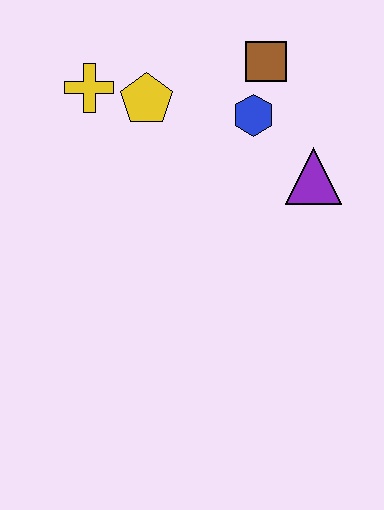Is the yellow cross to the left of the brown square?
Yes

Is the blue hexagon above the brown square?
No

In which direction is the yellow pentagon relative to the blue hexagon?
The yellow pentagon is to the left of the blue hexagon.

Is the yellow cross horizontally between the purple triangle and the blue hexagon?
No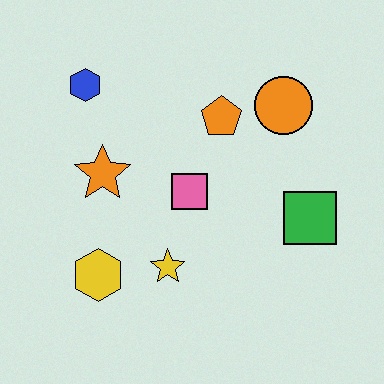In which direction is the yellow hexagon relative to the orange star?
The yellow hexagon is below the orange star.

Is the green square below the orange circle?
Yes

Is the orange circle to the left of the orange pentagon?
No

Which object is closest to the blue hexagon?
The orange star is closest to the blue hexagon.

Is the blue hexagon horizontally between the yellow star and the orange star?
No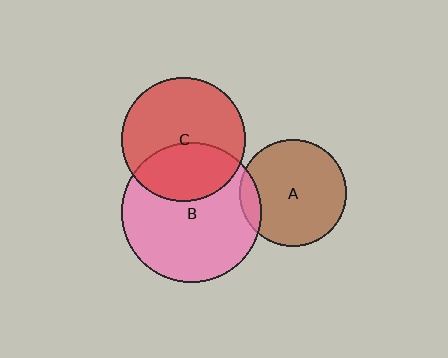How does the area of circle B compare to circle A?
Approximately 1.7 times.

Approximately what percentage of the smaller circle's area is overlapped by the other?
Approximately 10%.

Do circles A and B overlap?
Yes.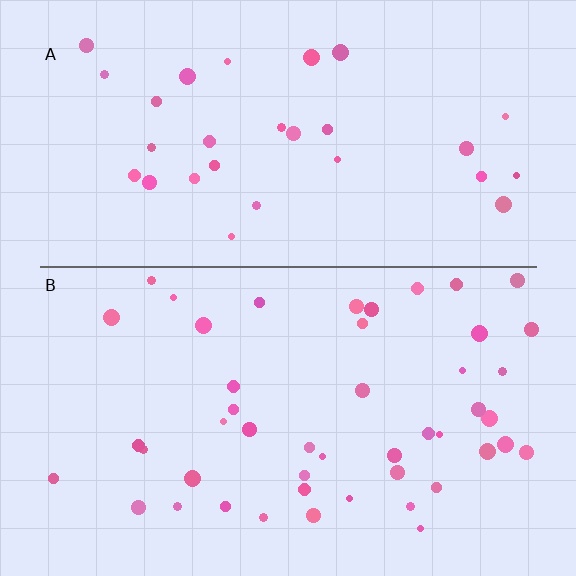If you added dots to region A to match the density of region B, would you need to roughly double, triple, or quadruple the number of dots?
Approximately double.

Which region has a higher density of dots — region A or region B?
B (the bottom).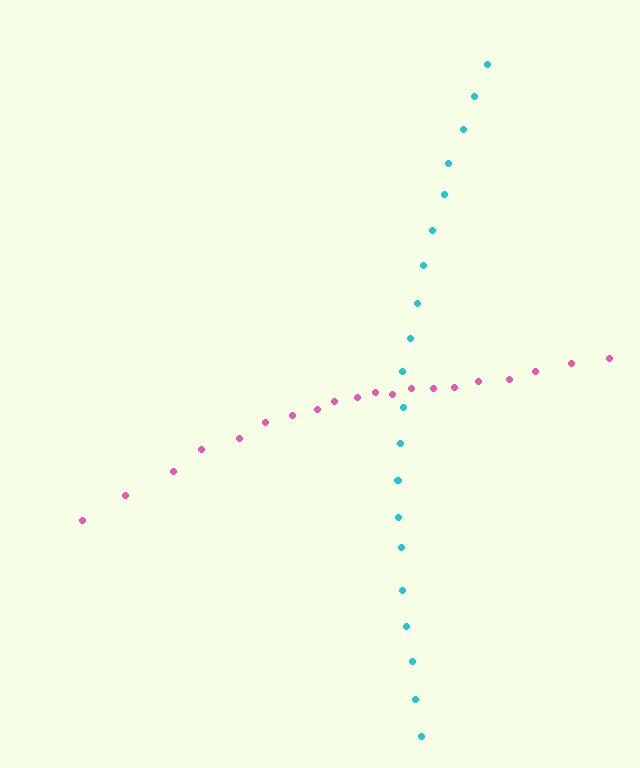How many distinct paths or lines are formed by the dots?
There are 2 distinct paths.